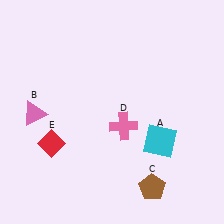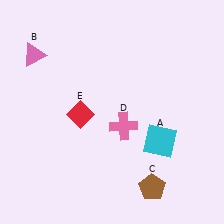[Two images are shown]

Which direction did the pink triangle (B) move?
The pink triangle (B) moved up.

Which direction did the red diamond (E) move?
The red diamond (E) moved up.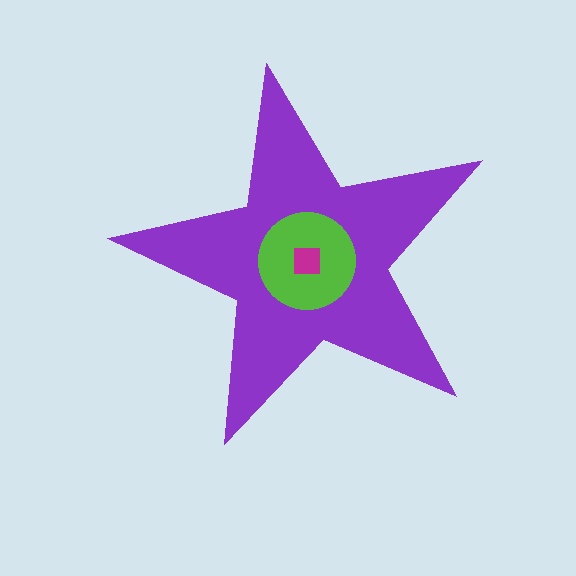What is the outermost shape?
The purple star.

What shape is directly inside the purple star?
The lime circle.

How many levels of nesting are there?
3.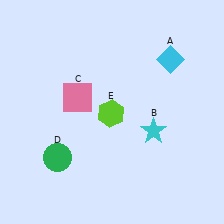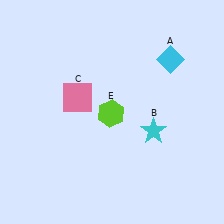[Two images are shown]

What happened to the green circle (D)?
The green circle (D) was removed in Image 2. It was in the bottom-left area of Image 1.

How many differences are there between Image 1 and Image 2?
There is 1 difference between the two images.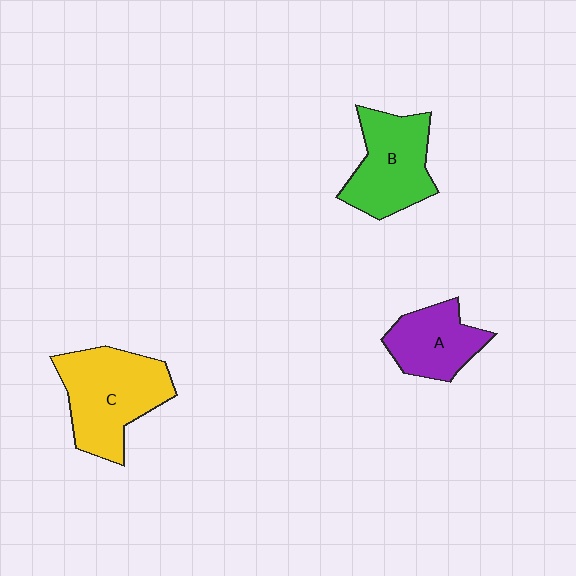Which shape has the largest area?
Shape C (yellow).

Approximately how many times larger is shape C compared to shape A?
Approximately 1.6 times.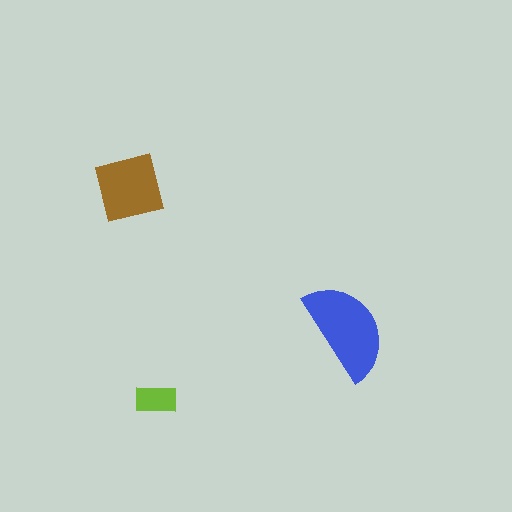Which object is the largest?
The blue semicircle.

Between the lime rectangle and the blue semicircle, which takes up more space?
The blue semicircle.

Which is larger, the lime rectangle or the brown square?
The brown square.